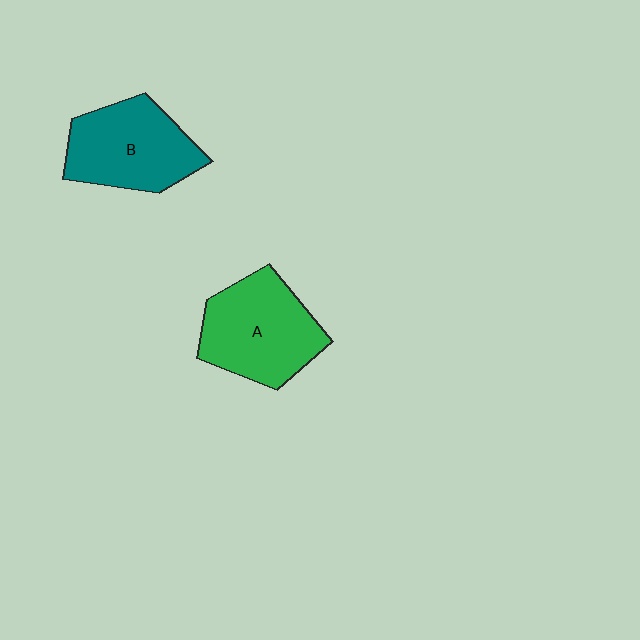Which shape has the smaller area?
Shape B (teal).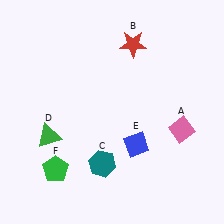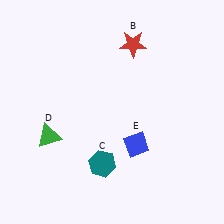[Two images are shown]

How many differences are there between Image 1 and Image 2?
There are 2 differences between the two images.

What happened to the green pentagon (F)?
The green pentagon (F) was removed in Image 2. It was in the bottom-left area of Image 1.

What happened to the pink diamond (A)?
The pink diamond (A) was removed in Image 2. It was in the bottom-right area of Image 1.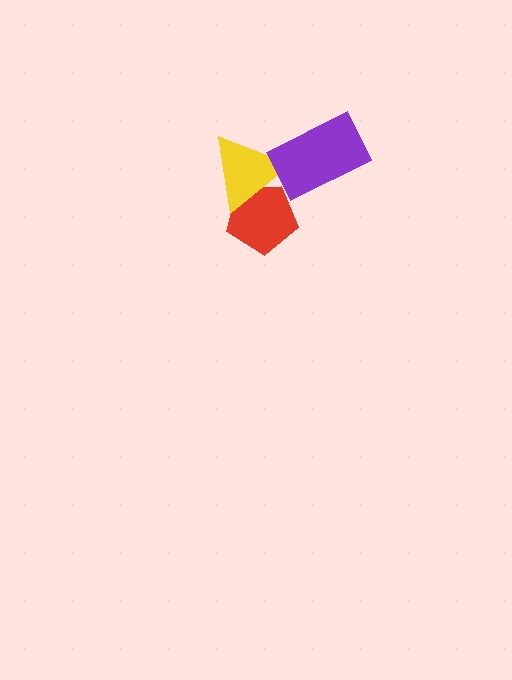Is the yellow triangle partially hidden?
Yes, it is partially covered by another shape.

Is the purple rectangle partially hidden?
No, no other shape covers it.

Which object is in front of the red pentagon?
The yellow triangle is in front of the red pentagon.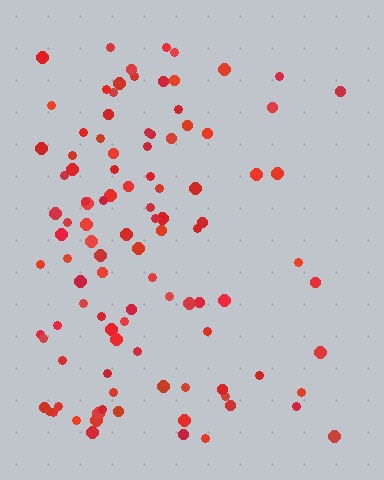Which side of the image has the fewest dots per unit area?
The right.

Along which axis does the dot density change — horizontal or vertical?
Horizontal.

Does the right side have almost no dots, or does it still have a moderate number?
Still a moderate number, just noticeably fewer than the left.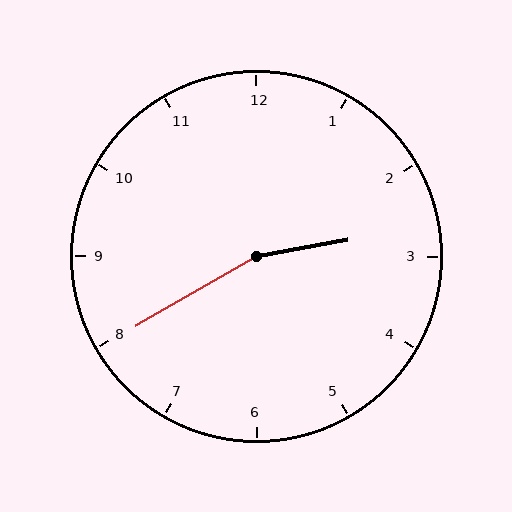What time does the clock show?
2:40.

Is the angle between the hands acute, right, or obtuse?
It is obtuse.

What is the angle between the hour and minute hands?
Approximately 160 degrees.